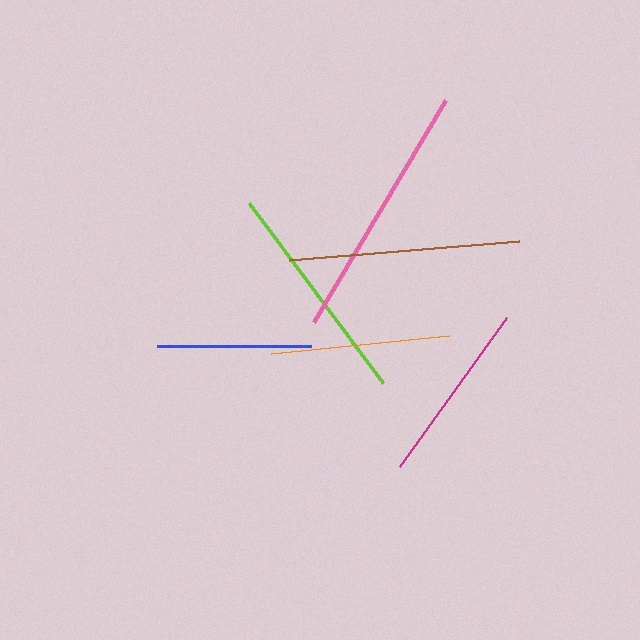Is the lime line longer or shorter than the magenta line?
The lime line is longer than the magenta line.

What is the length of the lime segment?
The lime segment is approximately 225 pixels long.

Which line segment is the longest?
The pink line is the longest at approximately 258 pixels.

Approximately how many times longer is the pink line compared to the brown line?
The pink line is approximately 1.1 times the length of the brown line.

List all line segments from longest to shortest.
From longest to shortest: pink, brown, lime, magenta, orange, blue.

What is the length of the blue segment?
The blue segment is approximately 154 pixels long.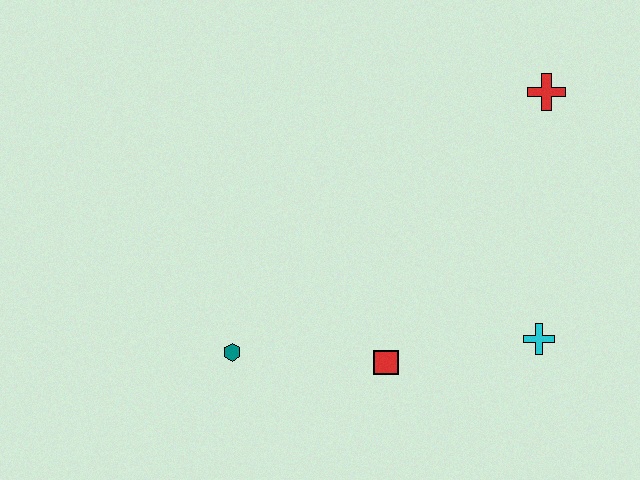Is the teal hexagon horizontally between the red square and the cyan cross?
No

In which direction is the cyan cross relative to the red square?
The cyan cross is to the right of the red square.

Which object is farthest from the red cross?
The teal hexagon is farthest from the red cross.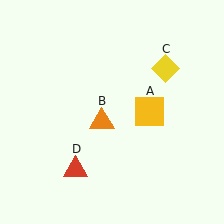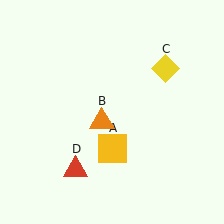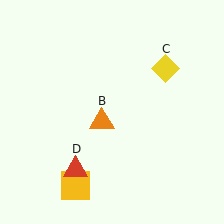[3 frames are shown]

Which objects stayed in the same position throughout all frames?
Orange triangle (object B) and yellow diamond (object C) and red triangle (object D) remained stationary.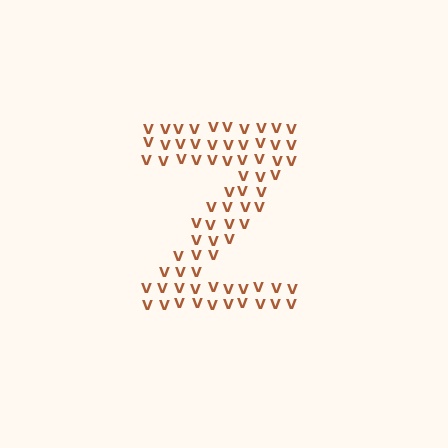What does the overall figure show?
The overall figure shows the letter Z.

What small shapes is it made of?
It is made of small letter V's.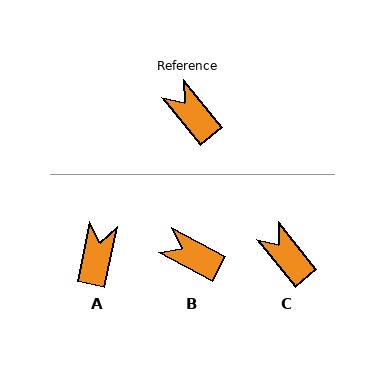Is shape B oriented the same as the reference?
No, it is off by about 23 degrees.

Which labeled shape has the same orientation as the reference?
C.